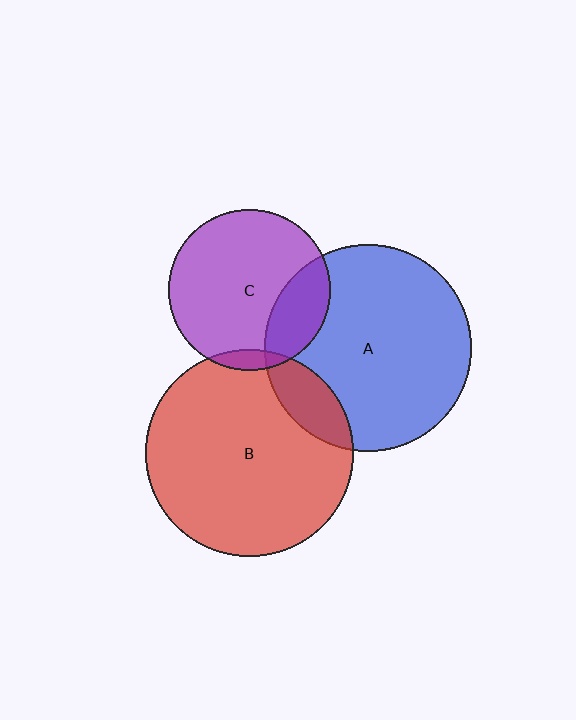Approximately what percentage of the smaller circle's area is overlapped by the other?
Approximately 20%.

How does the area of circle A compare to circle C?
Approximately 1.6 times.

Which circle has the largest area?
Circle B (red).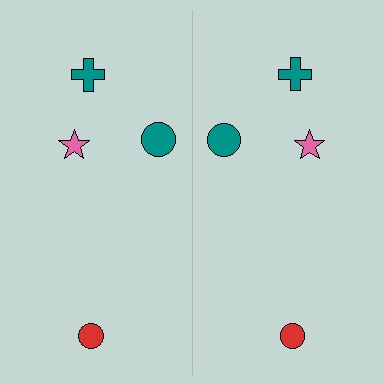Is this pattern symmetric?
Yes, this pattern has bilateral (reflection) symmetry.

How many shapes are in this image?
There are 8 shapes in this image.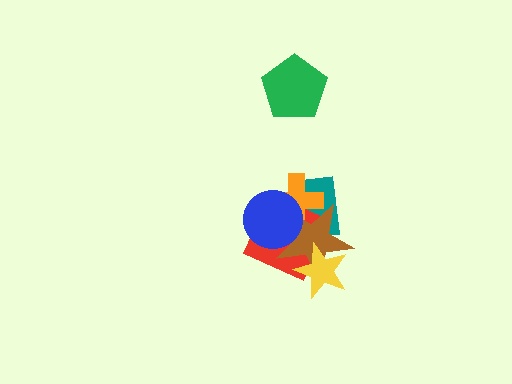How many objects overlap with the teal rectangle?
4 objects overlap with the teal rectangle.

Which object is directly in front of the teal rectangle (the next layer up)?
The red diamond is directly in front of the teal rectangle.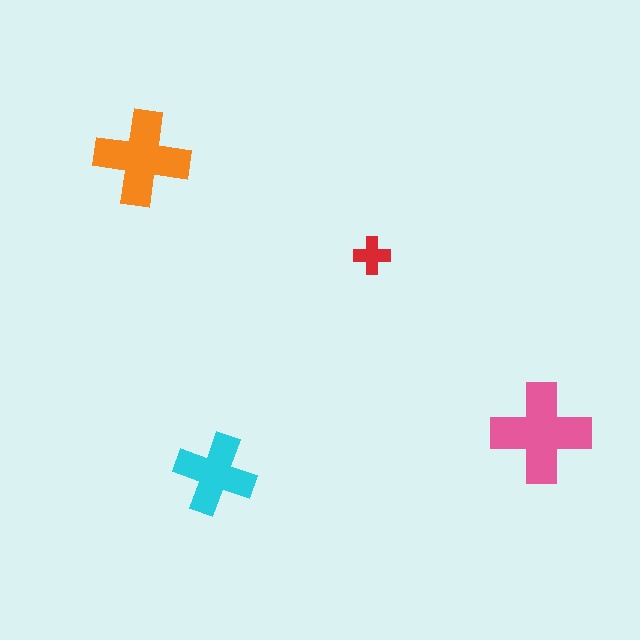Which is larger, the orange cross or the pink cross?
The pink one.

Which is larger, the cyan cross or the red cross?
The cyan one.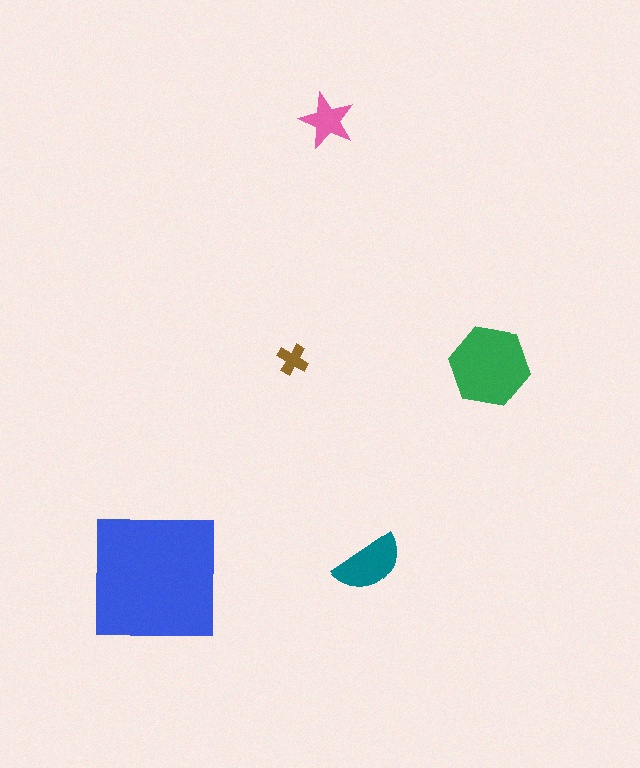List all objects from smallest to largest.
The brown cross, the pink star, the teal semicircle, the green hexagon, the blue square.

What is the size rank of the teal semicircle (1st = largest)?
3rd.